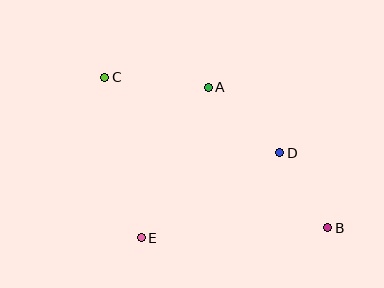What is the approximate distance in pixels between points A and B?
The distance between A and B is approximately 185 pixels.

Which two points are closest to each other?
Points B and D are closest to each other.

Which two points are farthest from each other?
Points B and C are farthest from each other.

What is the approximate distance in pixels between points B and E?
The distance between B and E is approximately 187 pixels.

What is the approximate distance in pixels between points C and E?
The distance between C and E is approximately 164 pixels.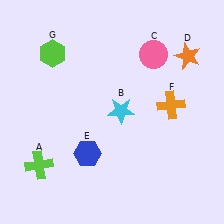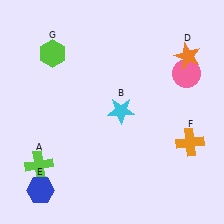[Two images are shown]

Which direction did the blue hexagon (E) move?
The blue hexagon (E) moved left.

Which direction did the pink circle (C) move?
The pink circle (C) moved right.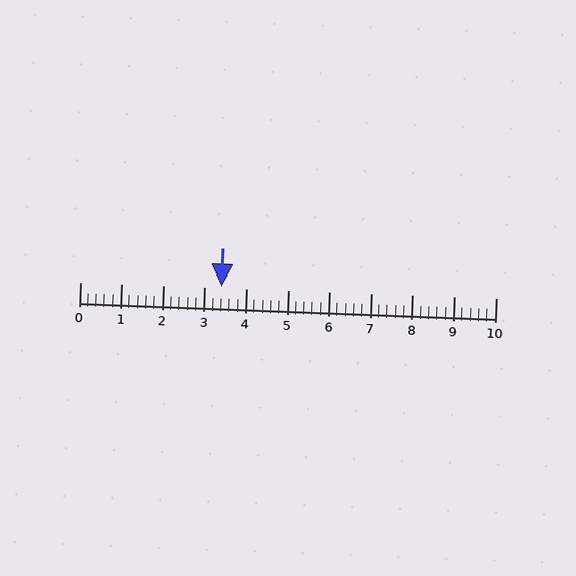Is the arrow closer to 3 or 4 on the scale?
The arrow is closer to 3.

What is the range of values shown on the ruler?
The ruler shows values from 0 to 10.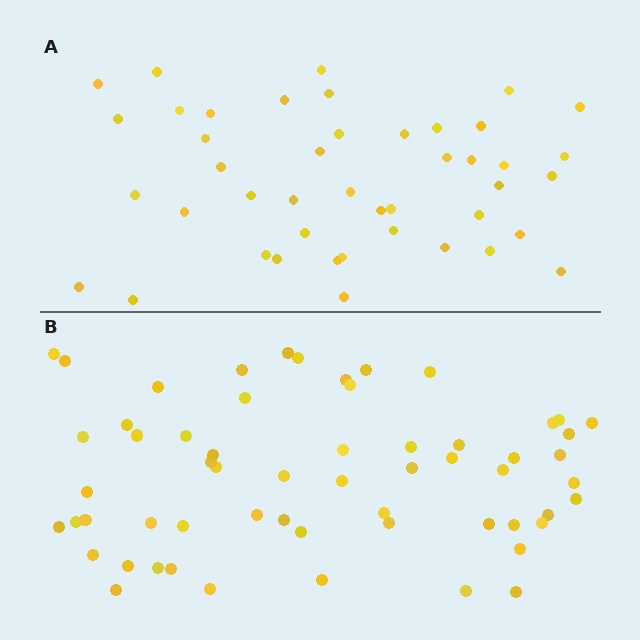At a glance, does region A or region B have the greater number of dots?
Region B (the bottom region) has more dots.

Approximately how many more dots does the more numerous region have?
Region B has approximately 15 more dots than region A.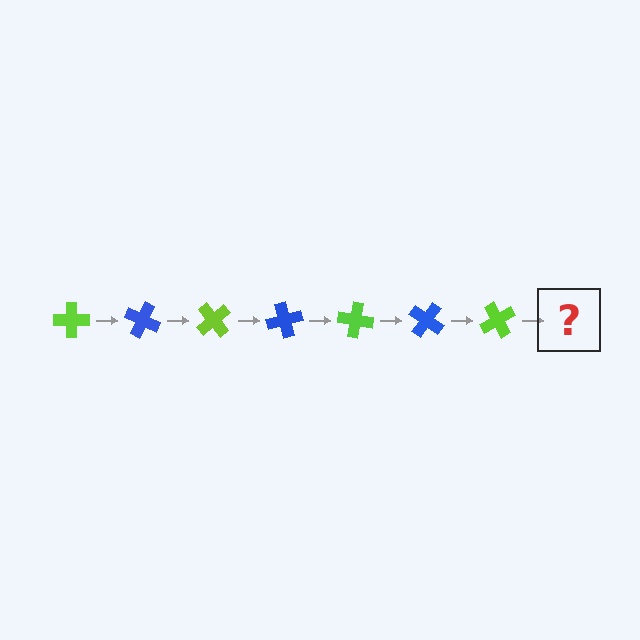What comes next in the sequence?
The next element should be a blue cross, rotated 175 degrees from the start.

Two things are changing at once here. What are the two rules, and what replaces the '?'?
The two rules are that it rotates 25 degrees each step and the color cycles through lime and blue. The '?' should be a blue cross, rotated 175 degrees from the start.